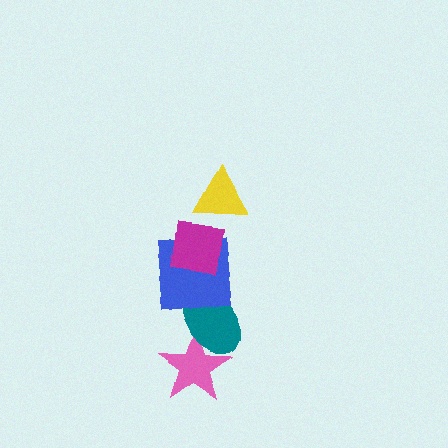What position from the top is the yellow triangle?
The yellow triangle is 1st from the top.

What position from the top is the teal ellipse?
The teal ellipse is 4th from the top.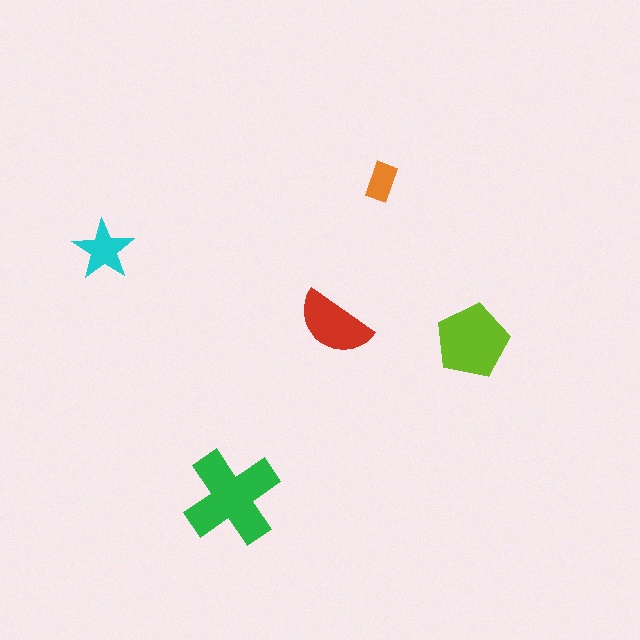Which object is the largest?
The green cross.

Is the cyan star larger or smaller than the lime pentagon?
Smaller.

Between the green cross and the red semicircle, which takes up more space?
The green cross.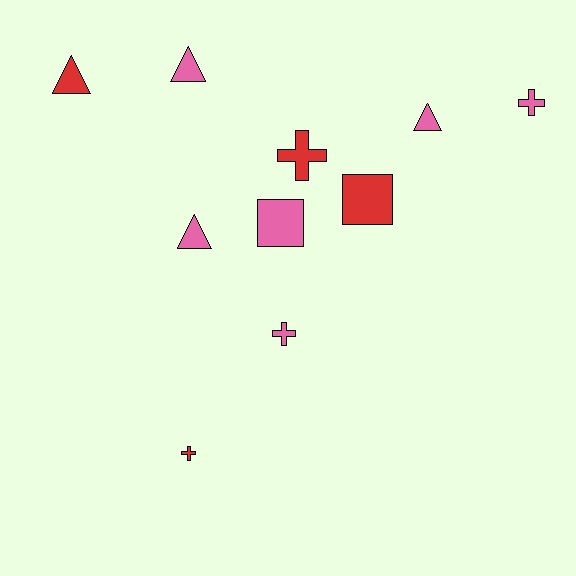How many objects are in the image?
There are 10 objects.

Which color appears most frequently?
Pink, with 6 objects.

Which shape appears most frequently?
Triangle, with 4 objects.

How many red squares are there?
There is 1 red square.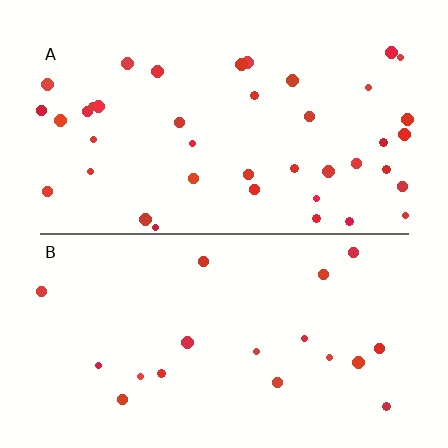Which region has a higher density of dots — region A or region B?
A (the top).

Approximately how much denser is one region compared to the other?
Approximately 2.1× — region A over region B.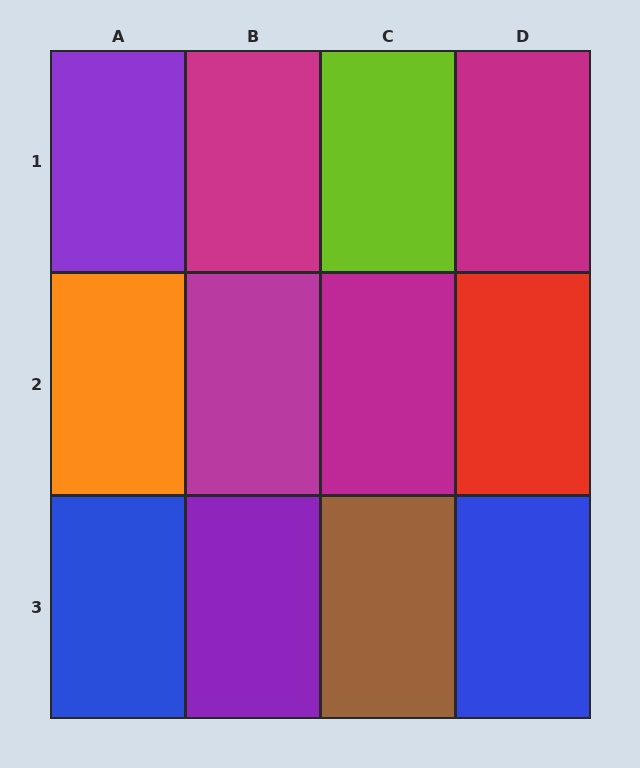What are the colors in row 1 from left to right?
Purple, magenta, lime, magenta.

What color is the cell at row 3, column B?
Purple.